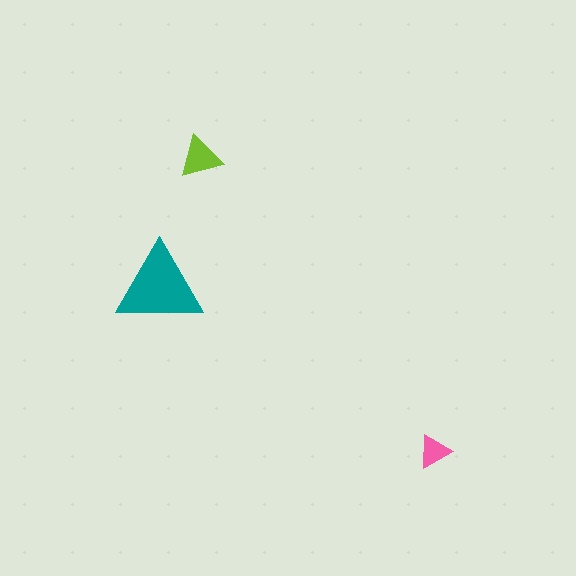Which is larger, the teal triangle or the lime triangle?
The teal one.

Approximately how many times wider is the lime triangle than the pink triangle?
About 1.5 times wider.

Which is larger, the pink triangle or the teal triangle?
The teal one.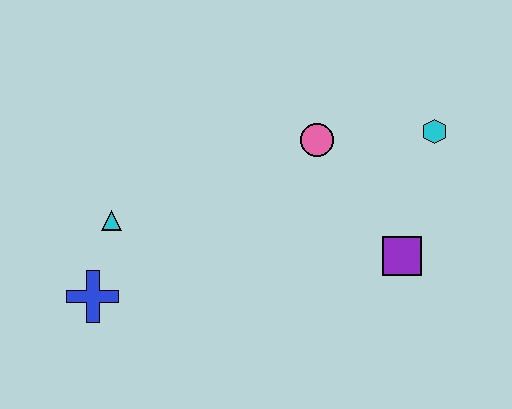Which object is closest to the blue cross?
The cyan triangle is closest to the blue cross.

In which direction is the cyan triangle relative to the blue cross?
The cyan triangle is above the blue cross.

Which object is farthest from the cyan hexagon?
The blue cross is farthest from the cyan hexagon.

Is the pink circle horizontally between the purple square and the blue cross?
Yes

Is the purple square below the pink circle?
Yes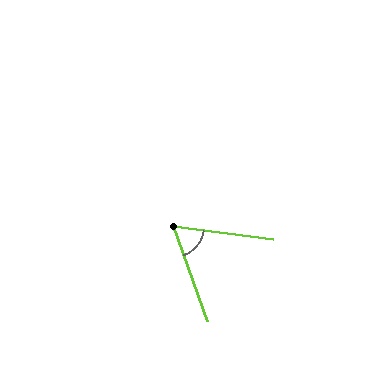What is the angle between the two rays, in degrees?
Approximately 63 degrees.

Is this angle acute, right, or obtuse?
It is acute.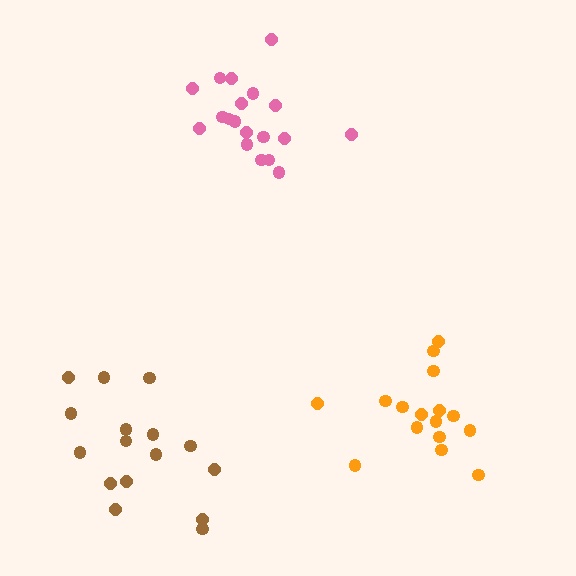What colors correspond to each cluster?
The clusters are colored: pink, brown, orange.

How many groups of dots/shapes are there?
There are 3 groups.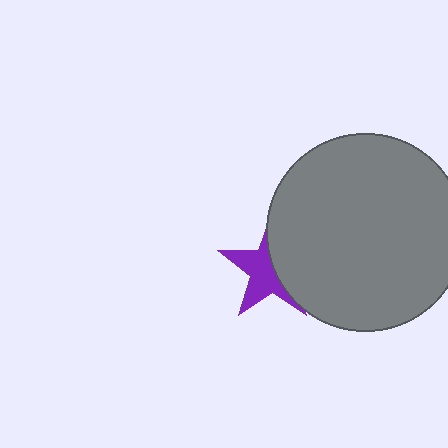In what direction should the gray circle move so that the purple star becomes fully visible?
The gray circle should move right. That is the shortest direction to clear the overlap and leave the purple star fully visible.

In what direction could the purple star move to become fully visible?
The purple star could move left. That would shift it out from behind the gray circle entirely.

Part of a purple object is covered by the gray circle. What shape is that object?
It is a star.